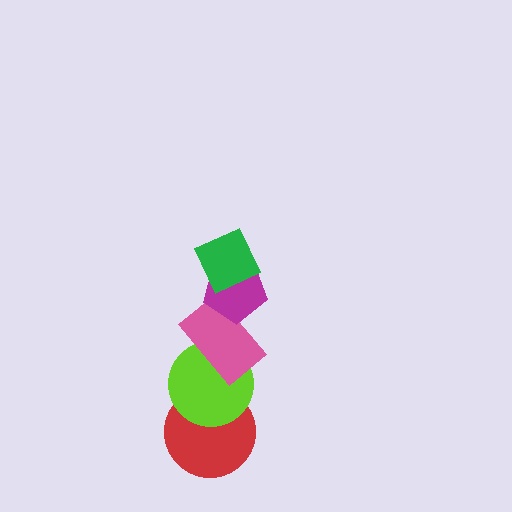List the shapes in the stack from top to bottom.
From top to bottom: the green diamond, the magenta pentagon, the pink rectangle, the lime circle, the red circle.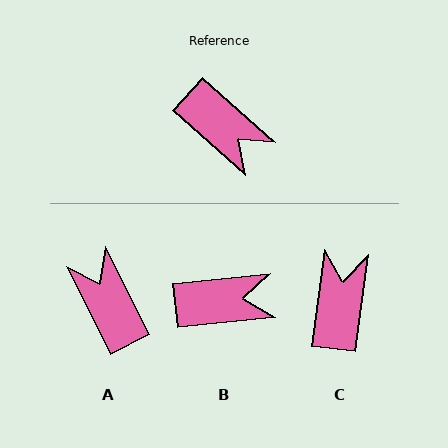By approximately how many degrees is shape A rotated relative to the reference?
Approximately 159 degrees counter-clockwise.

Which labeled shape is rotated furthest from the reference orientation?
A, about 159 degrees away.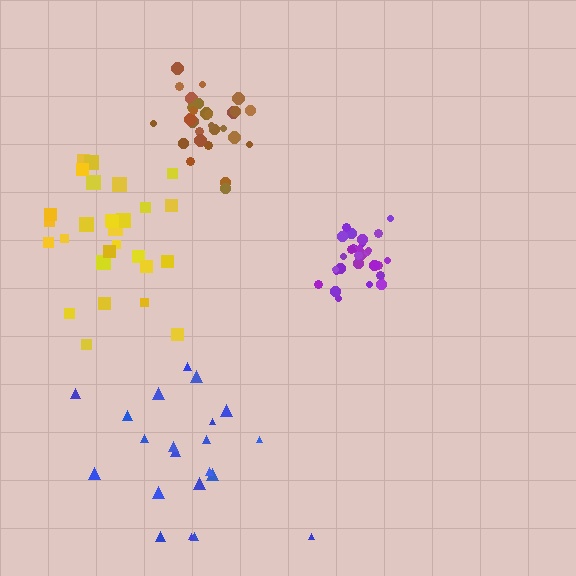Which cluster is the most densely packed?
Purple.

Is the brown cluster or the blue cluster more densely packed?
Brown.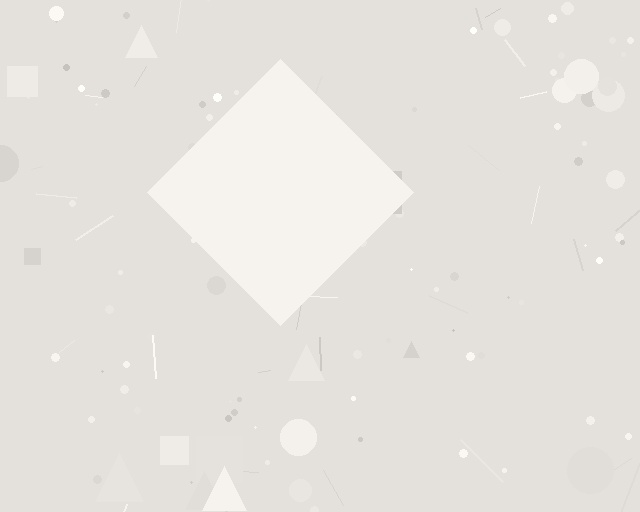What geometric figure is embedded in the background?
A diamond is embedded in the background.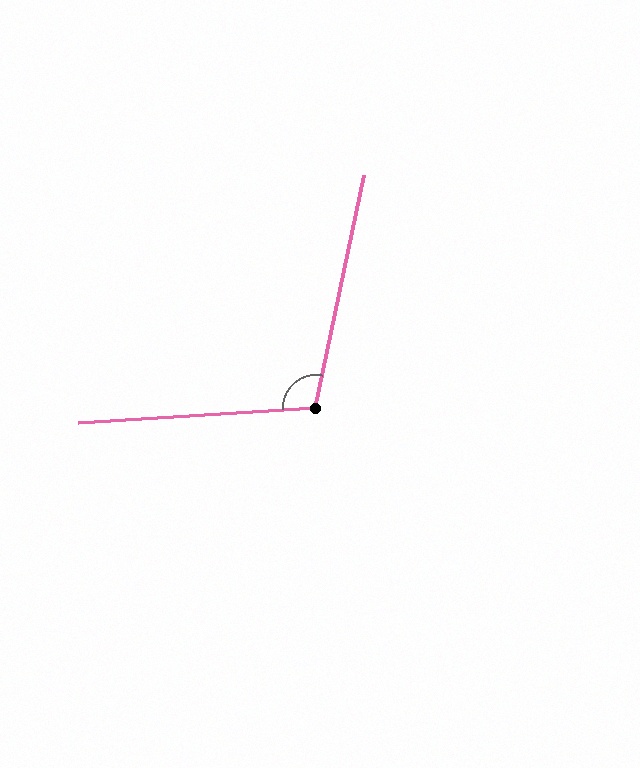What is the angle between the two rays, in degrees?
Approximately 105 degrees.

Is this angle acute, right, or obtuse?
It is obtuse.